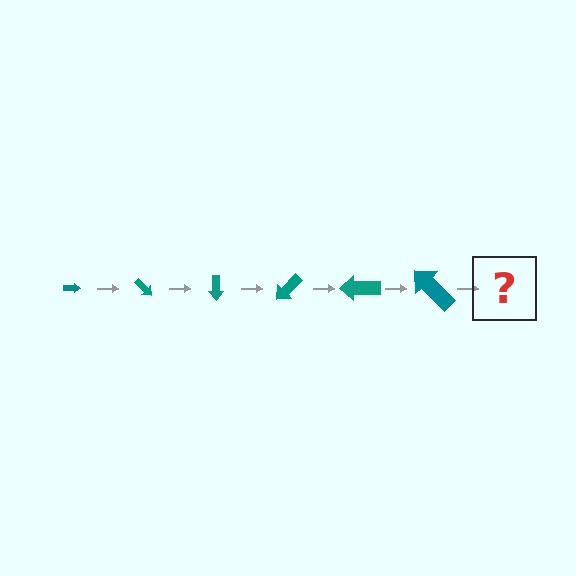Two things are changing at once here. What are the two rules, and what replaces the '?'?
The two rules are that the arrow grows larger each step and it rotates 45 degrees each step. The '?' should be an arrow, larger than the previous one and rotated 270 degrees from the start.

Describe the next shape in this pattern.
It should be an arrow, larger than the previous one and rotated 270 degrees from the start.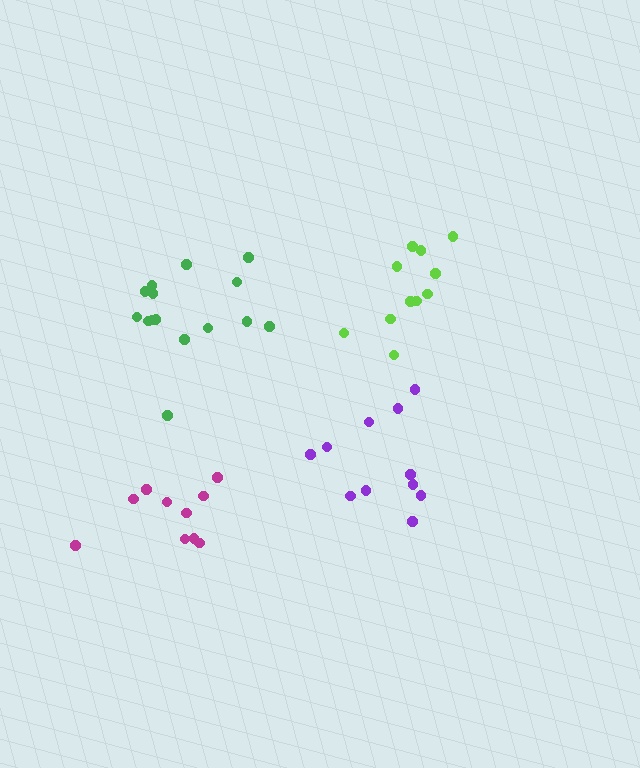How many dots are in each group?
Group 1: 11 dots, Group 2: 10 dots, Group 3: 15 dots, Group 4: 11 dots (47 total).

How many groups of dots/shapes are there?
There are 4 groups.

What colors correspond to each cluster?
The clusters are colored: purple, magenta, green, lime.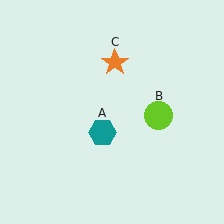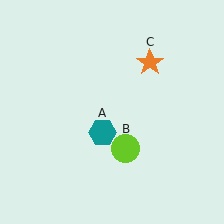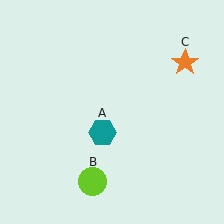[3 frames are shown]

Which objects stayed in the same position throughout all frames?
Teal hexagon (object A) remained stationary.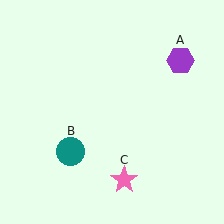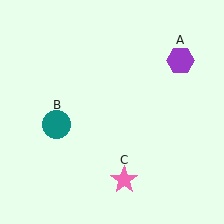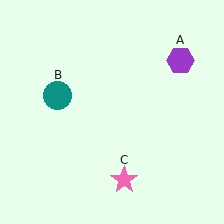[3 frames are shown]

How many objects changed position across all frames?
1 object changed position: teal circle (object B).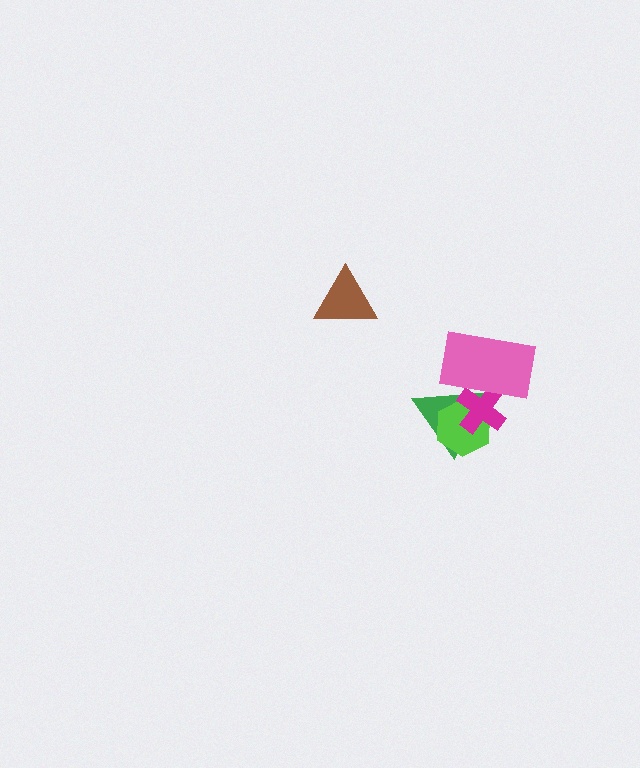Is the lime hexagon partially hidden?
Yes, it is partially covered by another shape.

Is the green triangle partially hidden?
Yes, it is partially covered by another shape.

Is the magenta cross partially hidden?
Yes, it is partially covered by another shape.